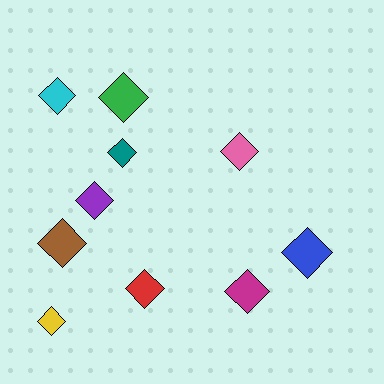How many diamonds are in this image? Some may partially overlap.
There are 10 diamonds.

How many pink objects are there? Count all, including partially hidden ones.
There is 1 pink object.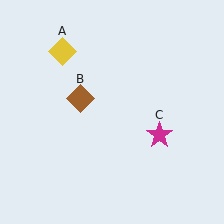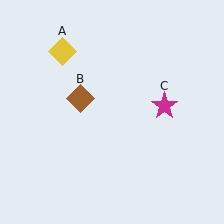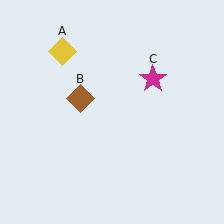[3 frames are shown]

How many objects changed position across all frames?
1 object changed position: magenta star (object C).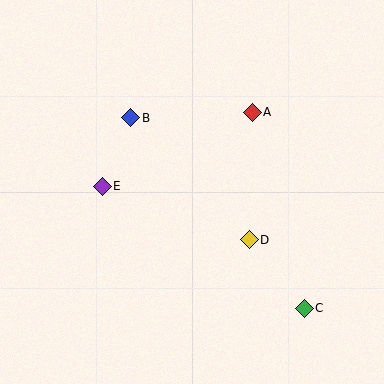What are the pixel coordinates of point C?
Point C is at (304, 308).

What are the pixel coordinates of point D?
Point D is at (249, 240).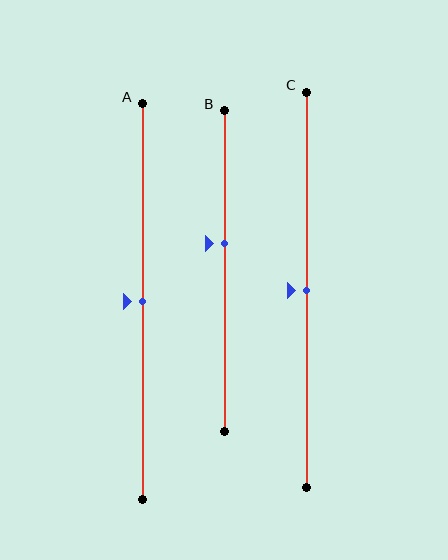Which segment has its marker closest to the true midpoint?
Segment A has its marker closest to the true midpoint.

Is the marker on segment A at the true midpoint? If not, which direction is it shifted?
Yes, the marker on segment A is at the true midpoint.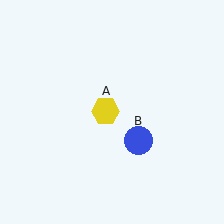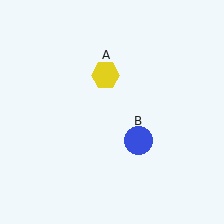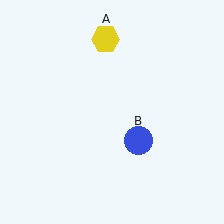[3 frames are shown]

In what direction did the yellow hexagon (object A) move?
The yellow hexagon (object A) moved up.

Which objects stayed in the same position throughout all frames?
Blue circle (object B) remained stationary.